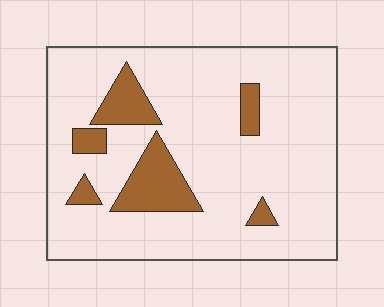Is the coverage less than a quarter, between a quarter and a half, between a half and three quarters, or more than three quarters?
Less than a quarter.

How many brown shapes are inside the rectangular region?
6.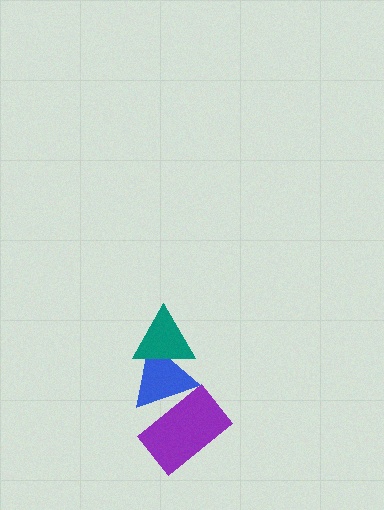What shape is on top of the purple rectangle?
The blue triangle is on top of the purple rectangle.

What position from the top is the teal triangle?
The teal triangle is 1st from the top.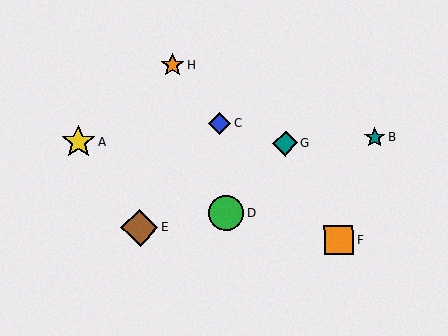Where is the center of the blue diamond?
The center of the blue diamond is at (219, 123).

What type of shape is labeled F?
Shape F is an orange square.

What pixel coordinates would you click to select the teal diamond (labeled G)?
Click at (285, 143) to select the teal diamond G.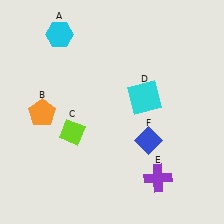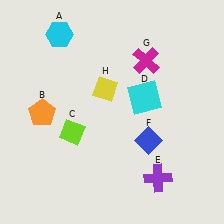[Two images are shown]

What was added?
A magenta cross (G), a yellow diamond (H) were added in Image 2.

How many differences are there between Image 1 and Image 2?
There are 2 differences between the two images.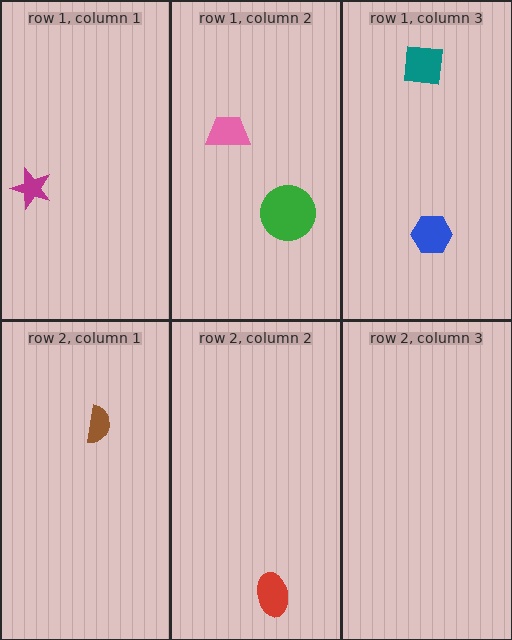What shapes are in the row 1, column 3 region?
The blue hexagon, the teal square.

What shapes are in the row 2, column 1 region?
The brown semicircle.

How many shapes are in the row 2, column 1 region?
1.